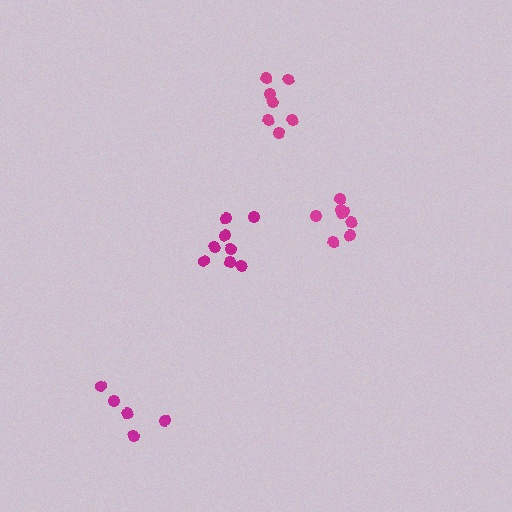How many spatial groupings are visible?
There are 4 spatial groupings.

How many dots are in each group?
Group 1: 7 dots, Group 2: 8 dots, Group 3: 8 dots, Group 4: 5 dots (28 total).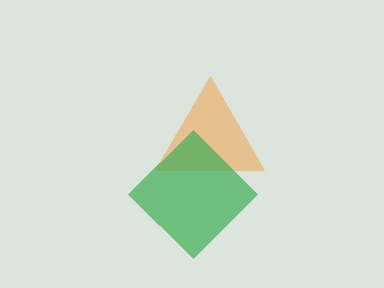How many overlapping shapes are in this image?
There are 2 overlapping shapes in the image.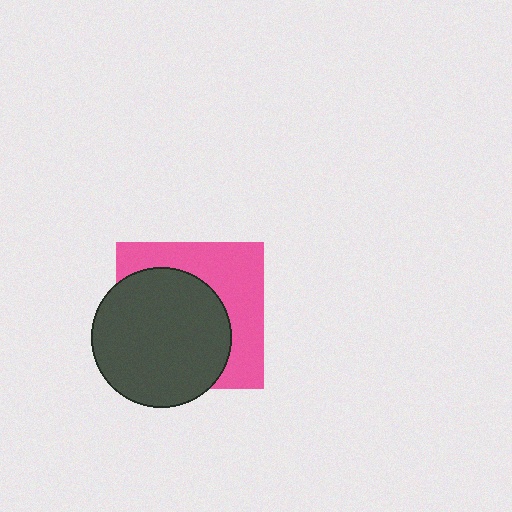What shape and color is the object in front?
The object in front is a dark gray circle.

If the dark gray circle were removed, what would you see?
You would see the complete pink square.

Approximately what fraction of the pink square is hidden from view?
Roughly 57% of the pink square is hidden behind the dark gray circle.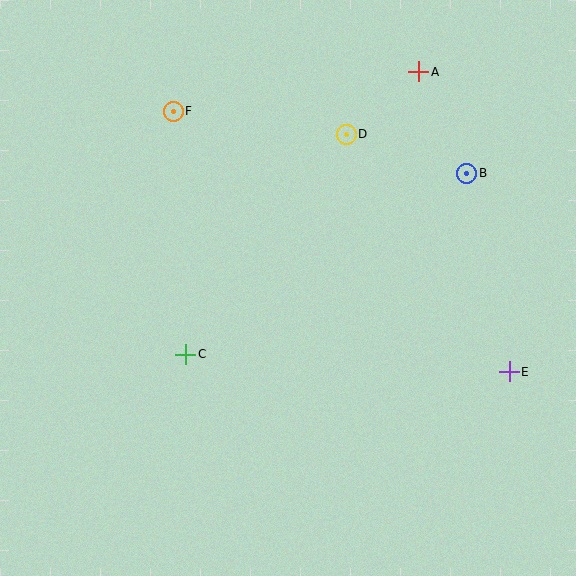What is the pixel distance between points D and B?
The distance between D and B is 127 pixels.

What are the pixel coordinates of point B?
Point B is at (467, 173).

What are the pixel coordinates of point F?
Point F is at (173, 111).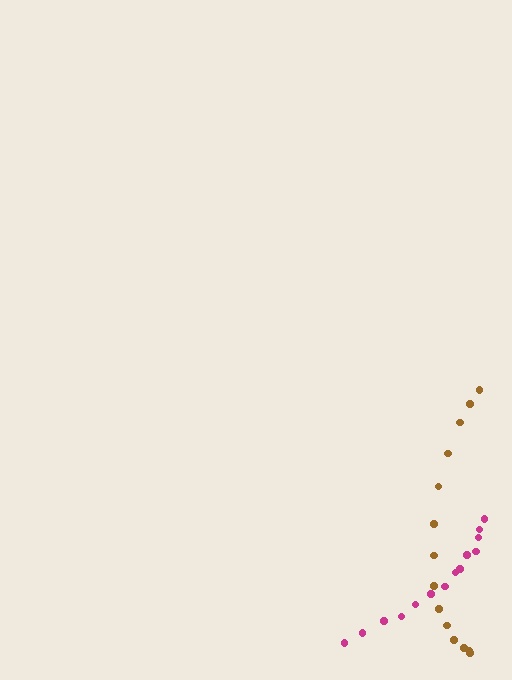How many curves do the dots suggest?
There are 2 distinct paths.